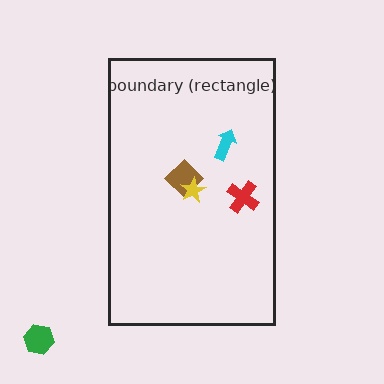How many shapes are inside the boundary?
4 inside, 1 outside.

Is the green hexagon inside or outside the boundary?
Outside.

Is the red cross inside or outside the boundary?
Inside.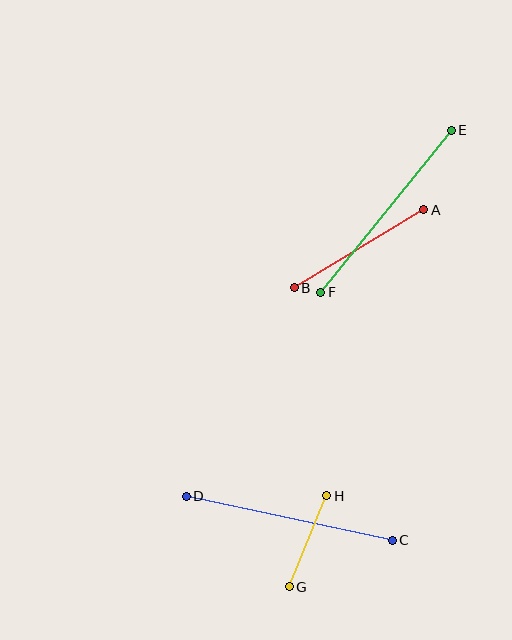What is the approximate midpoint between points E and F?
The midpoint is at approximately (386, 211) pixels.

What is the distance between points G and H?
The distance is approximately 99 pixels.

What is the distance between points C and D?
The distance is approximately 211 pixels.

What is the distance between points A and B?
The distance is approximately 151 pixels.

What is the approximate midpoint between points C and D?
The midpoint is at approximately (289, 518) pixels.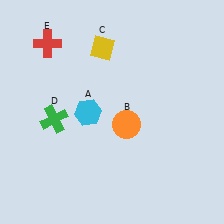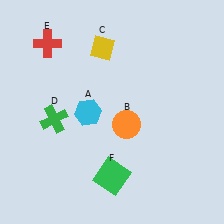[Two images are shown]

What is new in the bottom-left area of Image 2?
A green square (F) was added in the bottom-left area of Image 2.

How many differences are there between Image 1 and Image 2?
There is 1 difference between the two images.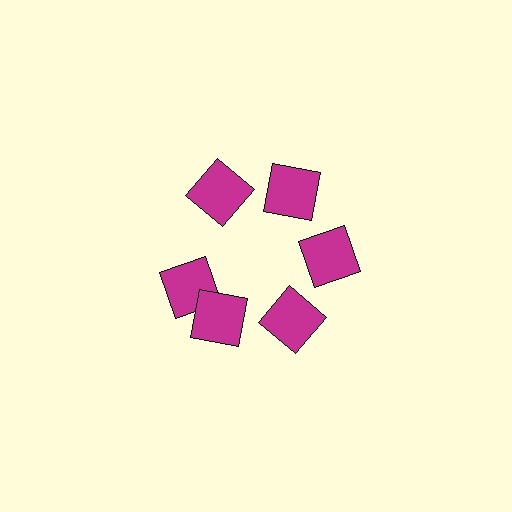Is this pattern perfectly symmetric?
No. The 6 magenta squares are arranged in a ring, but one element near the 9 o'clock position is rotated out of alignment along the ring, breaking the 6-fold rotational symmetry.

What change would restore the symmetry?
The symmetry would be restored by rotating it back into even spacing with its neighbors so that all 6 squares sit at equal angles and equal distance from the center.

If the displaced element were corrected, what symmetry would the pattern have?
It would have 6-fold rotational symmetry — the pattern would map onto itself every 60 degrees.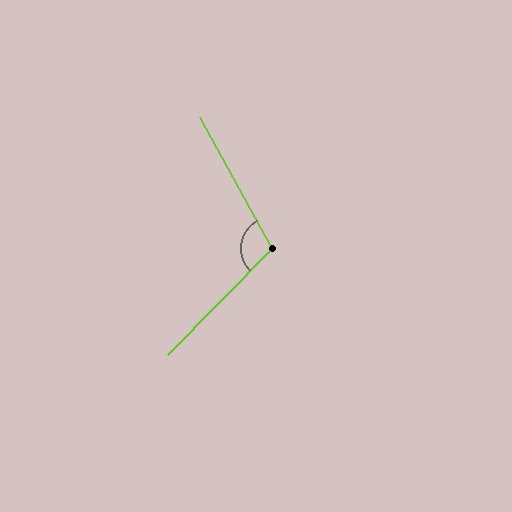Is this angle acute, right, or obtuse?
It is obtuse.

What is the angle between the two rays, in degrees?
Approximately 107 degrees.